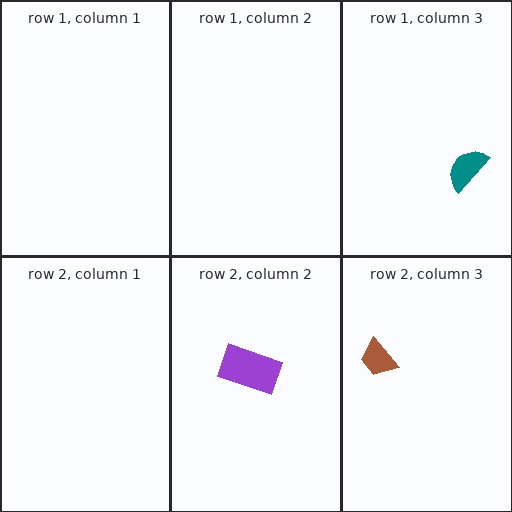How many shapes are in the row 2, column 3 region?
1.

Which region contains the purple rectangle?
The row 2, column 2 region.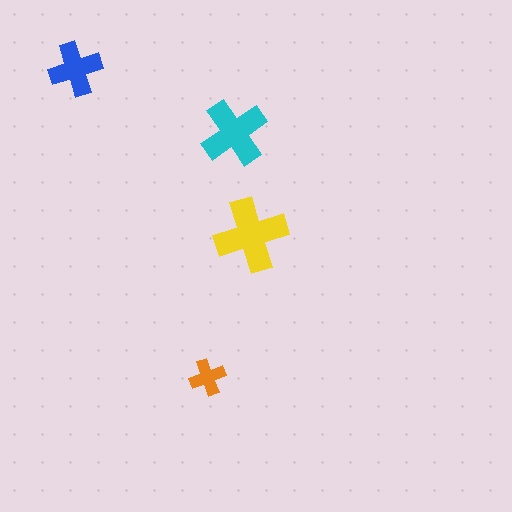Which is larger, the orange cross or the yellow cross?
The yellow one.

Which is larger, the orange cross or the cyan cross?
The cyan one.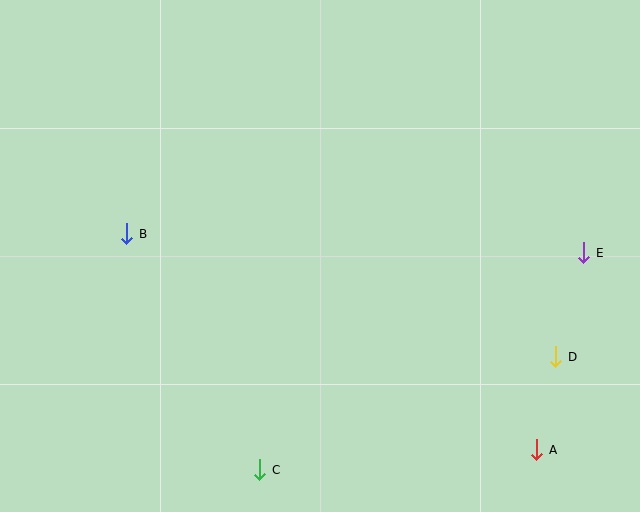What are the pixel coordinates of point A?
Point A is at (537, 450).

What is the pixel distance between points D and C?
The distance between D and C is 317 pixels.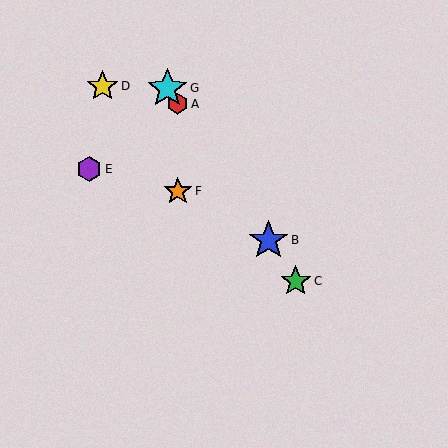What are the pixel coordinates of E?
Object E is at (89, 169).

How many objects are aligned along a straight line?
4 objects (A, B, C, G) are aligned along a straight line.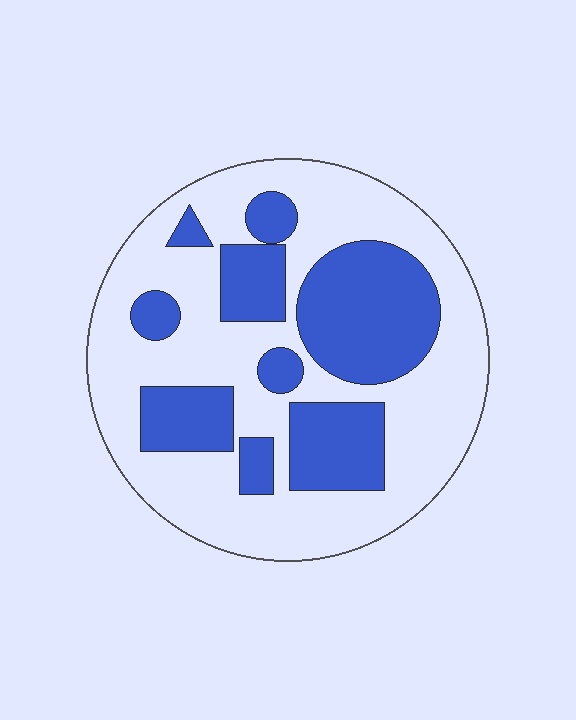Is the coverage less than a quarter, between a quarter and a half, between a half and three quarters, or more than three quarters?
Between a quarter and a half.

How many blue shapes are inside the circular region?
9.